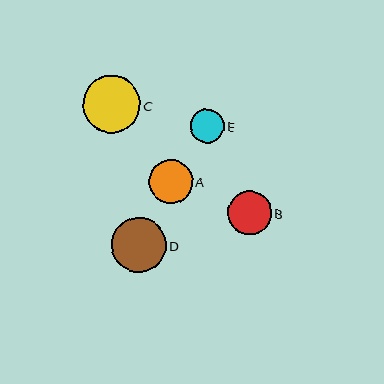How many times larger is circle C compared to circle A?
Circle C is approximately 1.3 times the size of circle A.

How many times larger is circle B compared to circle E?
Circle B is approximately 1.3 times the size of circle E.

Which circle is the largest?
Circle C is the largest with a size of approximately 58 pixels.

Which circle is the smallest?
Circle E is the smallest with a size of approximately 34 pixels.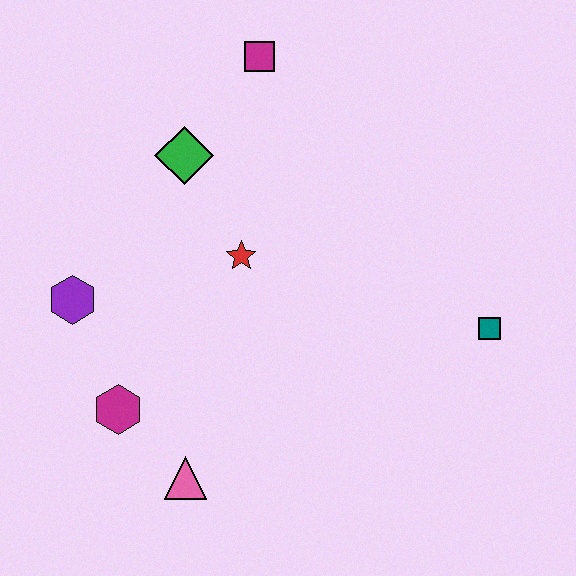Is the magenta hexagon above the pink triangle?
Yes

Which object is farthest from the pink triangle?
The magenta square is farthest from the pink triangle.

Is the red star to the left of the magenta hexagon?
No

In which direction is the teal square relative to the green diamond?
The teal square is to the right of the green diamond.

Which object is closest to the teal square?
The red star is closest to the teal square.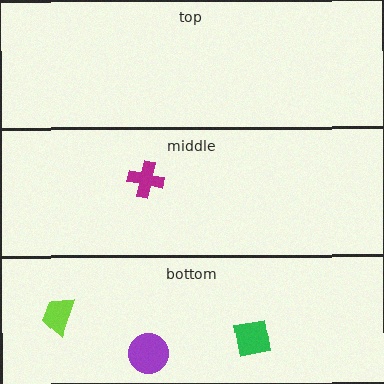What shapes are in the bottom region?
The green square, the purple circle, the lime trapezoid.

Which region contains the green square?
The bottom region.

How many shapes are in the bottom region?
3.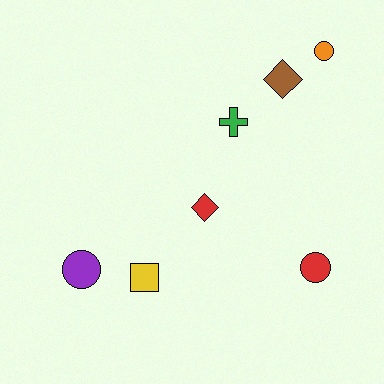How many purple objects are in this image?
There is 1 purple object.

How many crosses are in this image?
There is 1 cross.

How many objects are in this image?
There are 7 objects.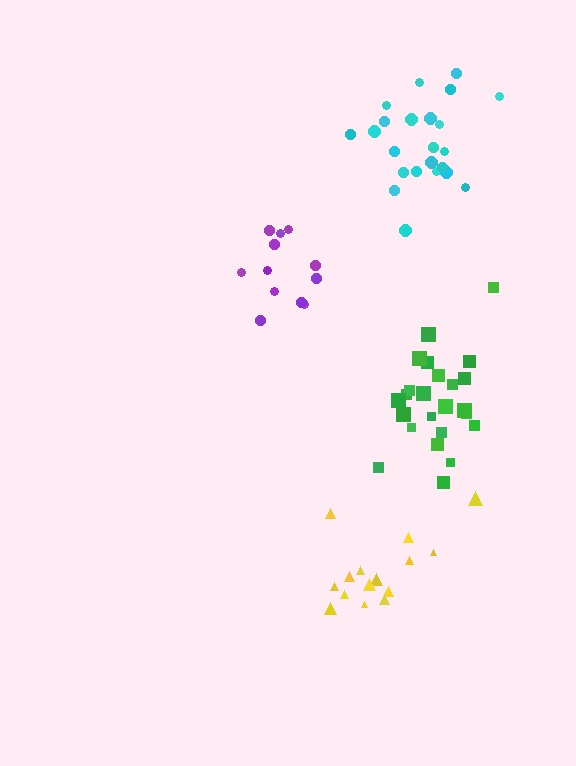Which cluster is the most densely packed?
Green.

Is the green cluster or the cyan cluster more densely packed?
Green.